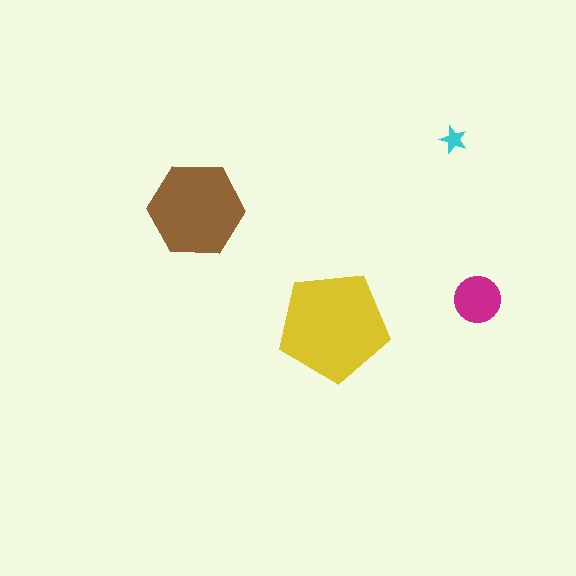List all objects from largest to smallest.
The yellow pentagon, the brown hexagon, the magenta circle, the cyan star.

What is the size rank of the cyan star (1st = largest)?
4th.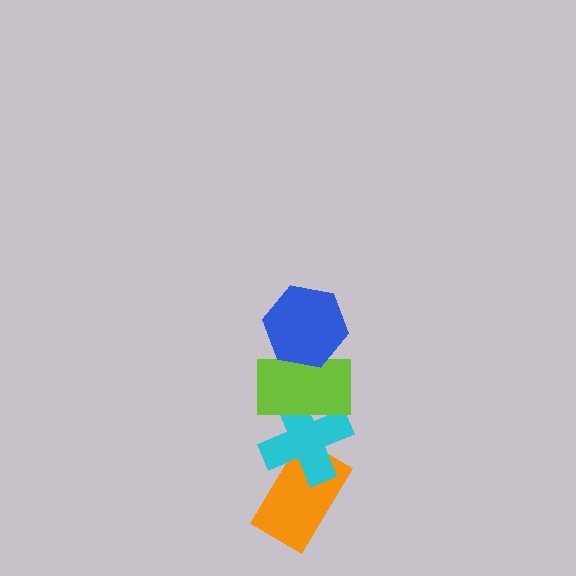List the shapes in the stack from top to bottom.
From top to bottom: the blue hexagon, the lime rectangle, the cyan cross, the orange rectangle.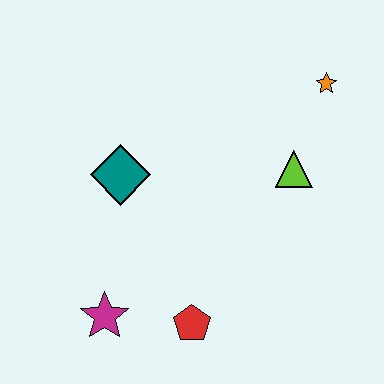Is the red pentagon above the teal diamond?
No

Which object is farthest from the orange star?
The magenta star is farthest from the orange star.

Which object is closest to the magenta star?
The red pentagon is closest to the magenta star.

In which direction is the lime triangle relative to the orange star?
The lime triangle is below the orange star.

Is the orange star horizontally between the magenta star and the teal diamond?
No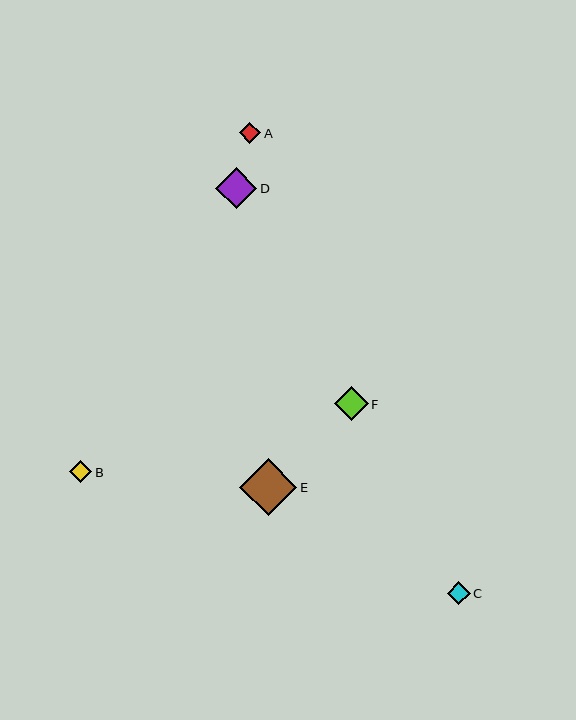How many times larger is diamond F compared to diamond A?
Diamond F is approximately 1.6 times the size of diamond A.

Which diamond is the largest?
Diamond E is the largest with a size of approximately 57 pixels.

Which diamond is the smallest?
Diamond A is the smallest with a size of approximately 21 pixels.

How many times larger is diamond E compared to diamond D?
Diamond E is approximately 1.4 times the size of diamond D.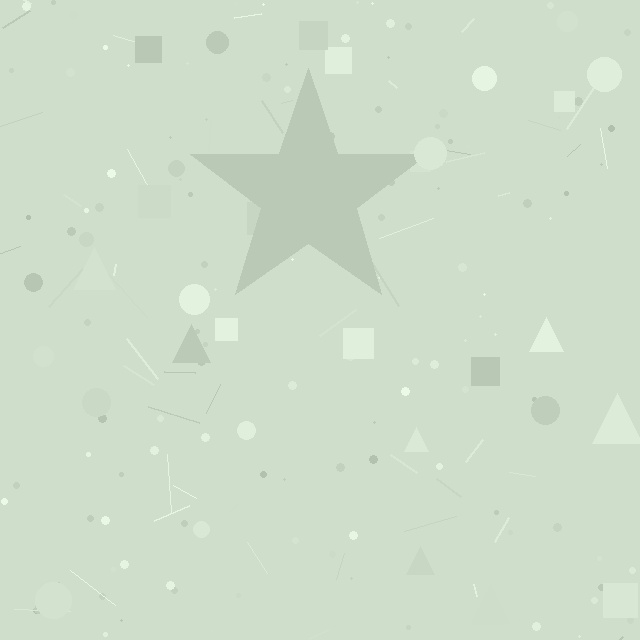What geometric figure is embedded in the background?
A star is embedded in the background.